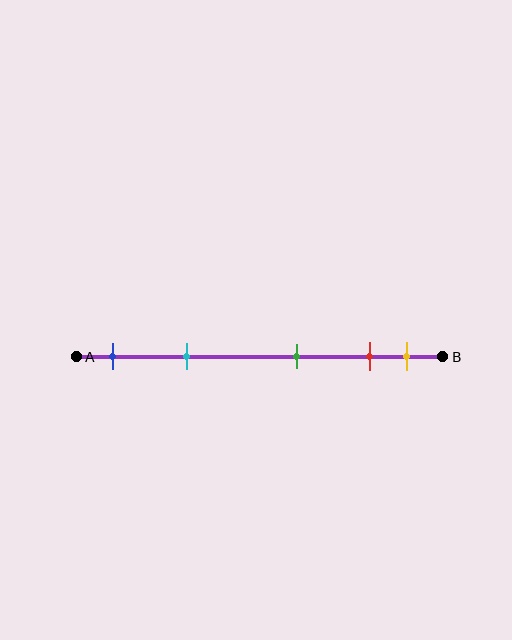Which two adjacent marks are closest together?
The red and yellow marks are the closest adjacent pair.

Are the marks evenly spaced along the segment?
No, the marks are not evenly spaced.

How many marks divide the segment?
There are 5 marks dividing the segment.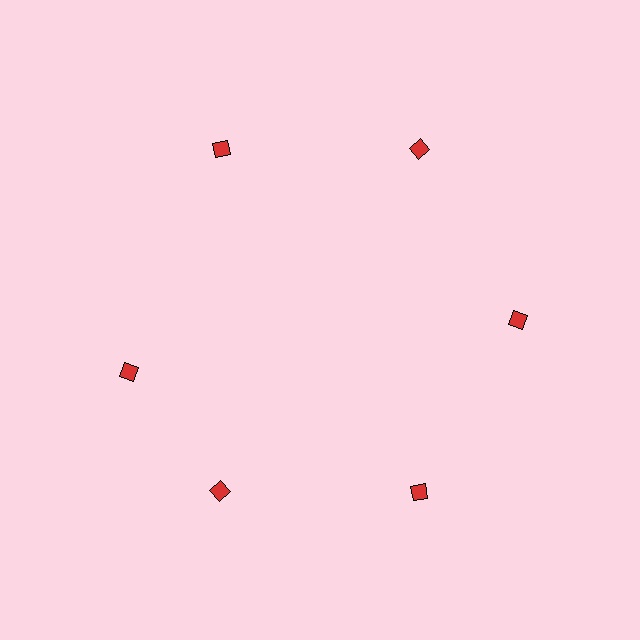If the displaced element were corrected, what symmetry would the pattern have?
It would have 6-fold rotational symmetry — the pattern would map onto itself every 60 degrees.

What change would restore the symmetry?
The symmetry would be restored by rotating it back into even spacing with its neighbors so that all 6 diamonds sit at equal angles and equal distance from the center.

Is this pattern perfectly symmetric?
No. The 6 red diamonds are arranged in a ring, but one element near the 9 o'clock position is rotated out of alignment along the ring, breaking the 6-fold rotational symmetry.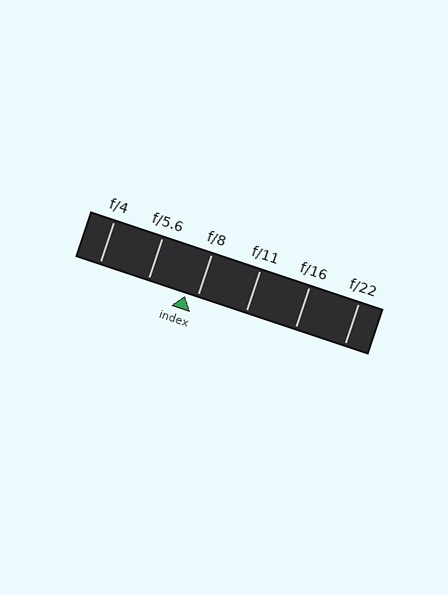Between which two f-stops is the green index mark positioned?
The index mark is between f/5.6 and f/8.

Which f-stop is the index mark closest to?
The index mark is closest to f/8.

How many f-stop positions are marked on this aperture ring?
There are 6 f-stop positions marked.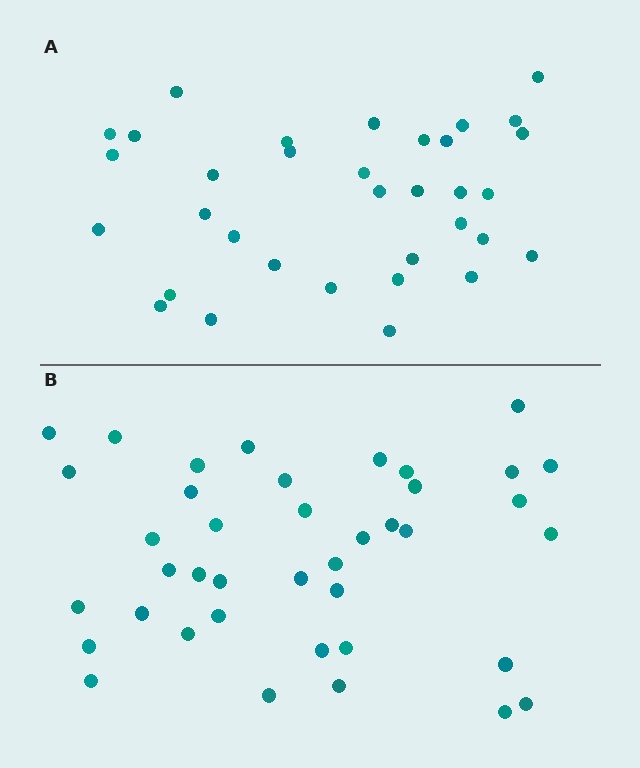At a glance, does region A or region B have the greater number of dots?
Region B (the bottom region) has more dots.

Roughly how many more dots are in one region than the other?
Region B has about 6 more dots than region A.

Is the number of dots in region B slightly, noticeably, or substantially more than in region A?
Region B has only slightly more — the two regions are fairly close. The ratio is roughly 1.2 to 1.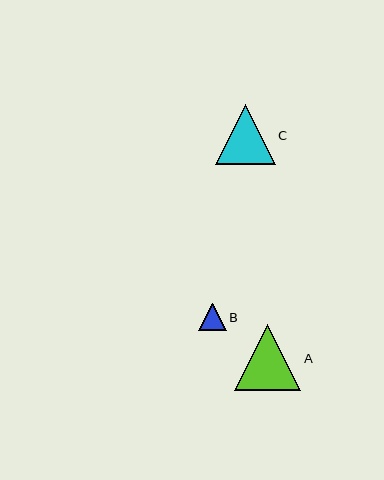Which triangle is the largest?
Triangle A is the largest with a size of approximately 66 pixels.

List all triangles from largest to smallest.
From largest to smallest: A, C, B.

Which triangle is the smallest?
Triangle B is the smallest with a size of approximately 27 pixels.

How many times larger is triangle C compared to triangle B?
Triangle C is approximately 2.2 times the size of triangle B.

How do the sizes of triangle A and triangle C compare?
Triangle A and triangle C are approximately the same size.